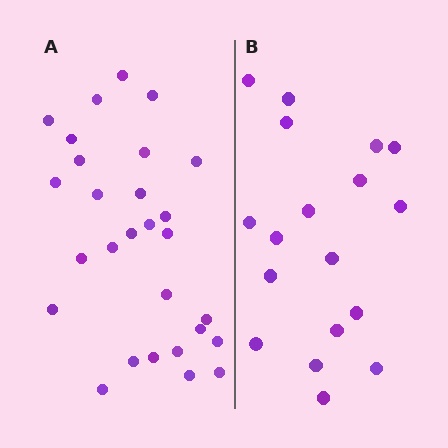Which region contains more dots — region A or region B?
Region A (the left region) has more dots.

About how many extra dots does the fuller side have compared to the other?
Region A has roughly 10 or so more dots than region B.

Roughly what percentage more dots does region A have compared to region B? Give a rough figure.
About 55% more.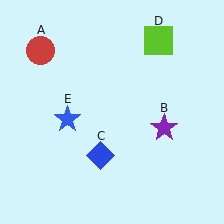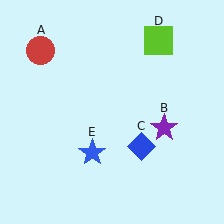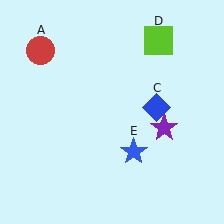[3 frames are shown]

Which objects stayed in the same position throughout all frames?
Red circle (object A) and purple star (object B) and lime square (object D) remained stationary.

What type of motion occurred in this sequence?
The blue diamond (object C), blue star (object E) rotated counterclockwise around the center of the scene.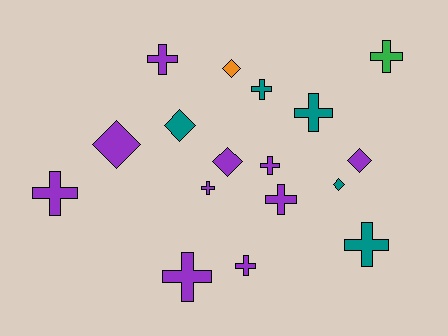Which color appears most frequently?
Purple, with 10 objects.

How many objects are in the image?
There are 17 objects.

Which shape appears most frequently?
Cross, with 11 objects.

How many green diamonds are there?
There are no green diamonds.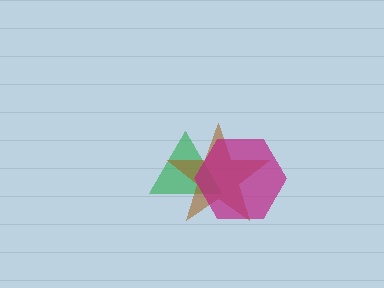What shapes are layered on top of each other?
The layered shapes are: a green triangle, a brown star, a magenta hexagon.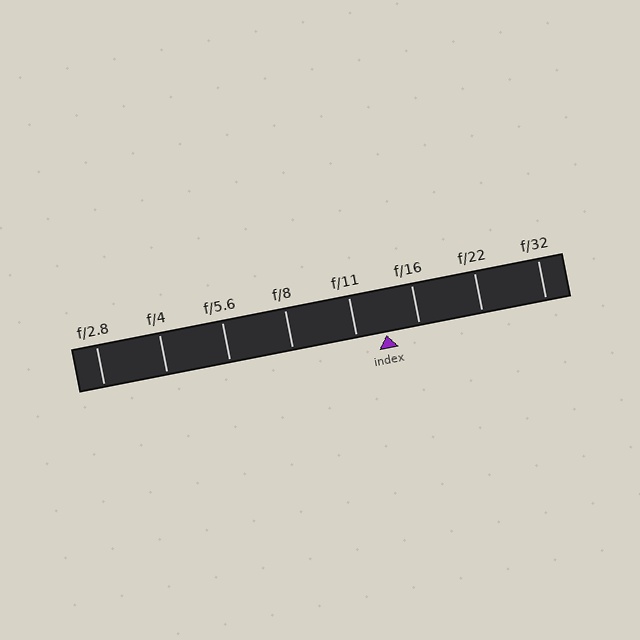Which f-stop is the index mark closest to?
The index mark is closest to f/11.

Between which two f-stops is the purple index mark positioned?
The index mark is between f/11 and f/16.